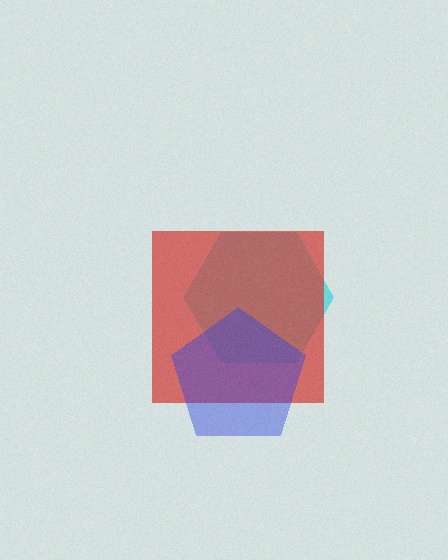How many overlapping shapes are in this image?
There are 3 overlapping shapes in the image.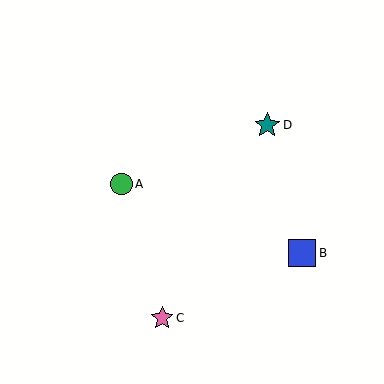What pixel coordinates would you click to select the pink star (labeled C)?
Click at (162, 318) to select the pink star C.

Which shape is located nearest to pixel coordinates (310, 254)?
The blue square (labeled B) at (302, 253) is nearest to that location.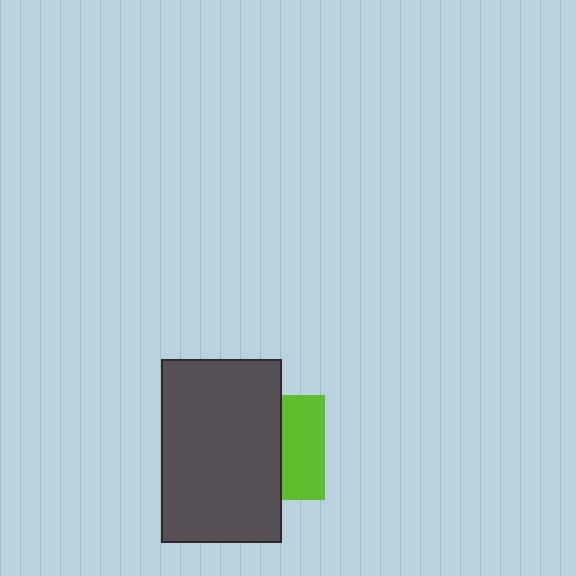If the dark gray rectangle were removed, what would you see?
You would see the complete lime square.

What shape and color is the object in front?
The object in front is a dark gray rectangle.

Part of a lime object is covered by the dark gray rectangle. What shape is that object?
It is a square.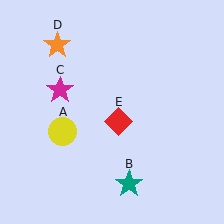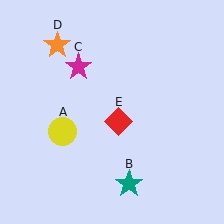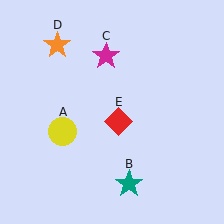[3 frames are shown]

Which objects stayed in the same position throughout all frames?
Yellow circle (object A) and teal star (object B) and orange star (object D) and red diamond (object E) remained stationary.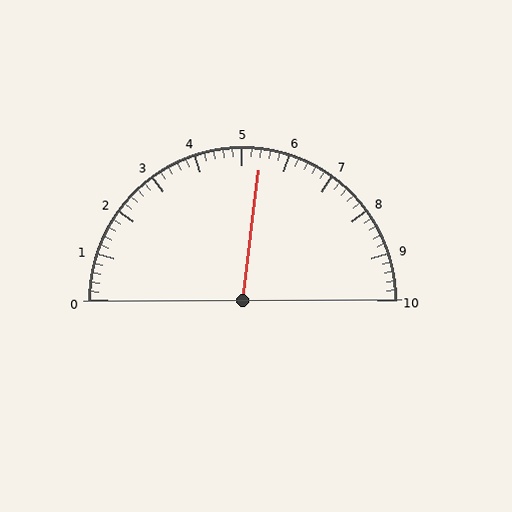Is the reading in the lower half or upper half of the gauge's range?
The reading is in the upper half of the range (0 to 10).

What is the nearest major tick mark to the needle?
The nearest major tick mark is 5.